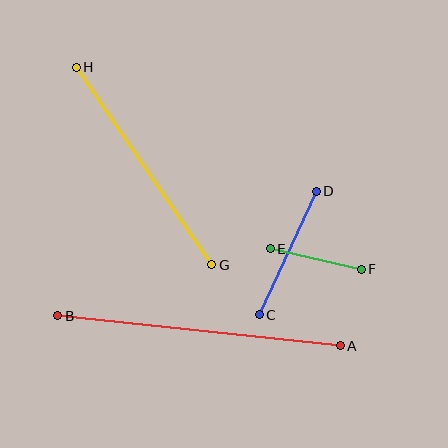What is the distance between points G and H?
The distance is approximately 239 pixels.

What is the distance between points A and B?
The distance is approximately 284 pixels.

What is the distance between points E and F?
The distance is approximately 93 pixels.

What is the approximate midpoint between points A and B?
The midpoint is at approximately (199, 331) pixels.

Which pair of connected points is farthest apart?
Points A and B are farthest apart.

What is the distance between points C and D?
The distance is approximately 136 pixels.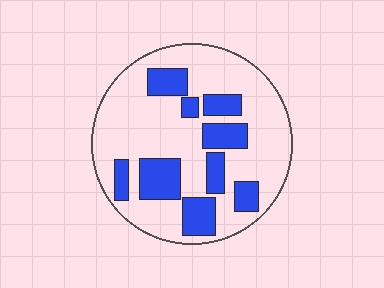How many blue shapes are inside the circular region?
9.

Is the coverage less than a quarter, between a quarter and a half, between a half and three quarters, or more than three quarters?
Between a quarter and a half.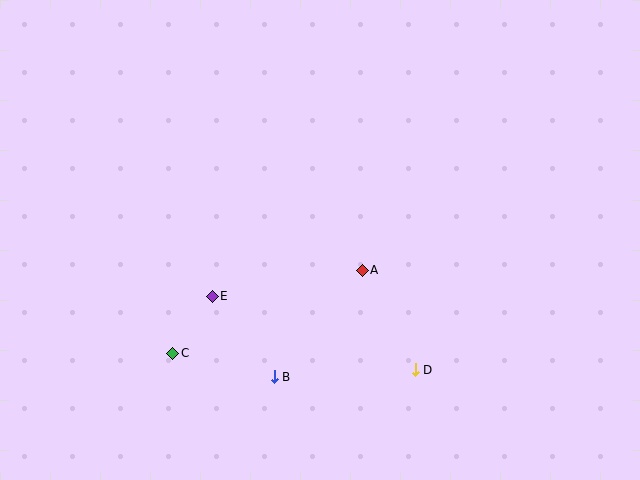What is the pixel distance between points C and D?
The distance between C and D is 243 pixels.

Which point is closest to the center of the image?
Point A at (362, 270) is closest to the center.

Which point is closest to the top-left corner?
Point E is closest to the top-left corner.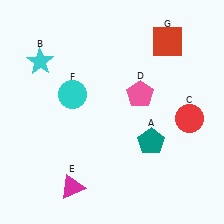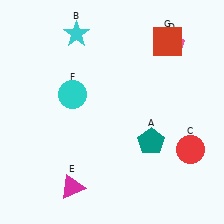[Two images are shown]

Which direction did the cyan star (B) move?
The cyan star (B) moved right.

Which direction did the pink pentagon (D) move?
The pink pentagon (D) moved up.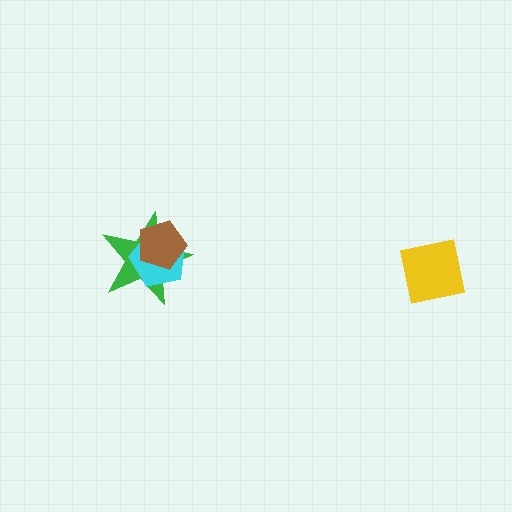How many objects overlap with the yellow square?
0 objects overlap with the yellow square.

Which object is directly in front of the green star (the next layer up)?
The cyan pentagon is directly in front of the green star.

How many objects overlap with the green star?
2 objects overlap with the green star.